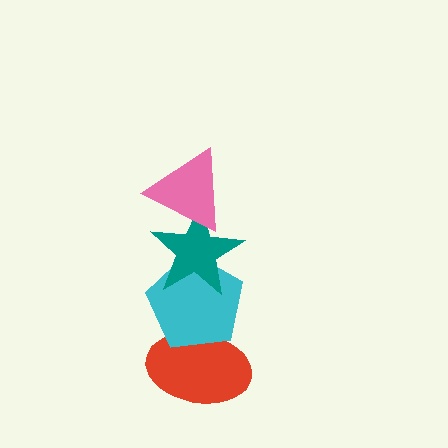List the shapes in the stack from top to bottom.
From top to bottom: the pink triangle, the teal star, the cyan pentagon, the red ellipse.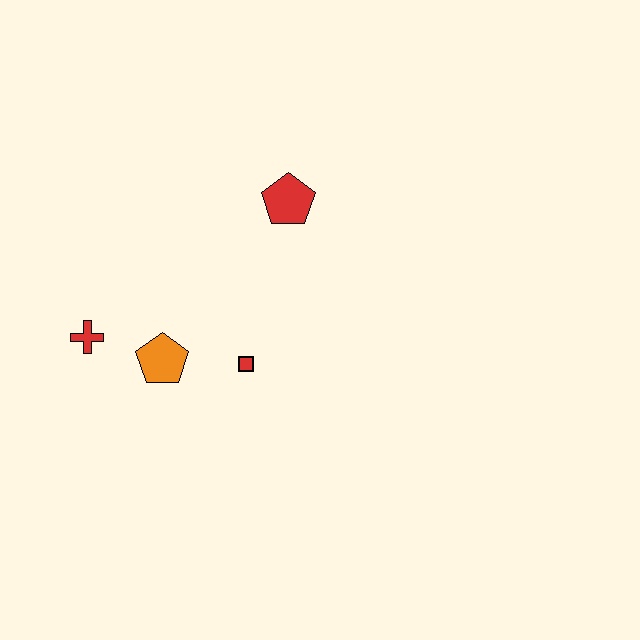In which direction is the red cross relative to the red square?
The red cross is to the left of the red square.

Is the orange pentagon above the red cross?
No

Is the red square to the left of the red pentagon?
Yes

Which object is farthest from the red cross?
The red pentagon is farthest from the red cross.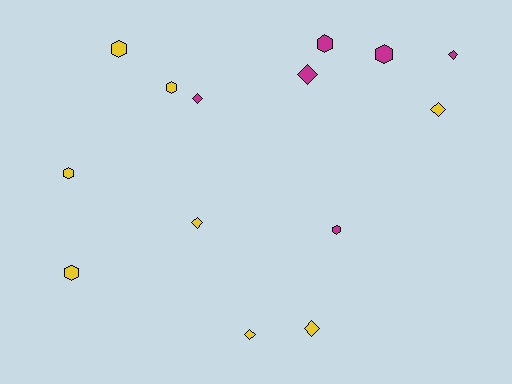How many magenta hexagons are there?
There are 3 magenta hexagons.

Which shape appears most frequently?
Hexagon, with 7 objects.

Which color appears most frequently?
Yellow, with 8 objects.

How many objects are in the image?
There are 14 objects.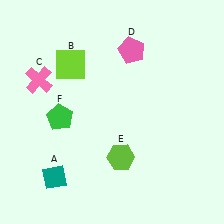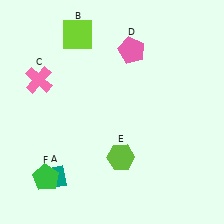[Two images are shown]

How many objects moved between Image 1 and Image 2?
2 objects moved between the two images.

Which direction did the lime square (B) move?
The lime square (B) moved up.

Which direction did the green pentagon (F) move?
The green pentagon (F) moved down.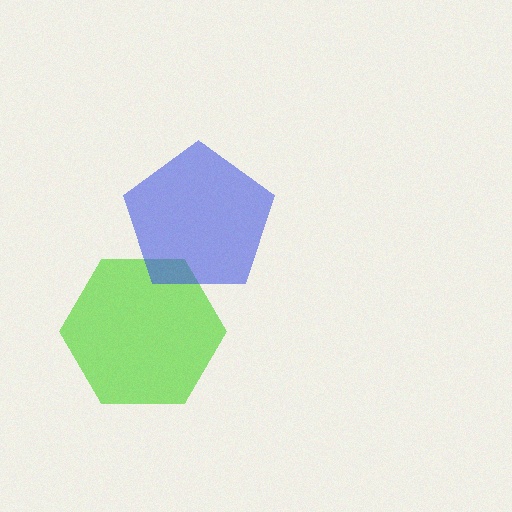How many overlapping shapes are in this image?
There are 2 overlapping shapes in the image.